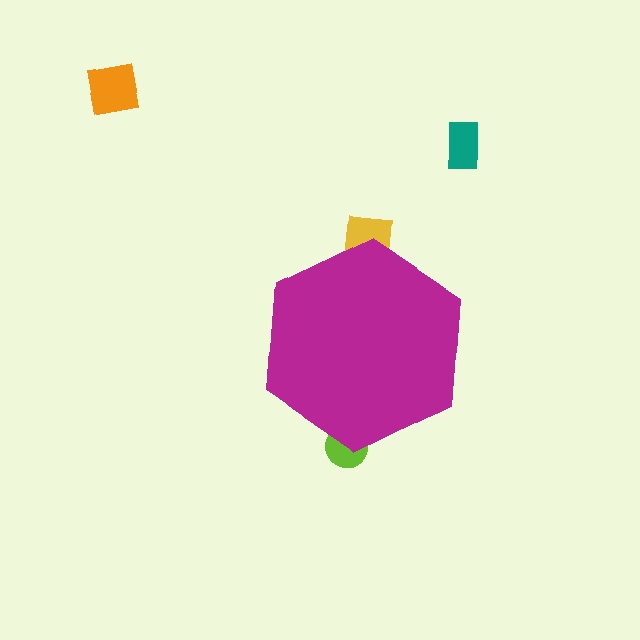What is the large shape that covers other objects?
A magenta hexagon.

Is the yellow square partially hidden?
Yes, the yellow square is partially hidden behind the magenta hexagon.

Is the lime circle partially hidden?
Yes, the lime circle is partially hidden behind the magenta hexagon.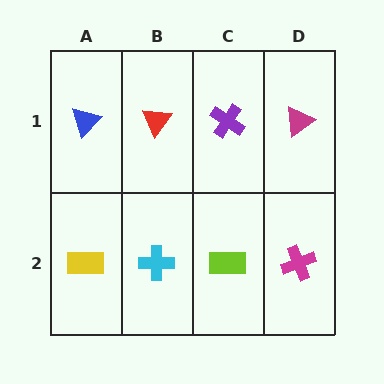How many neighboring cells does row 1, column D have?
2.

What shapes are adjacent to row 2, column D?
A magenta triangle (row 1, column D), a lime rectangle (row 2, column C).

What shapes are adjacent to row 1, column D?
A magenta cross (row 2, column D), a purple cross (row 1, column C).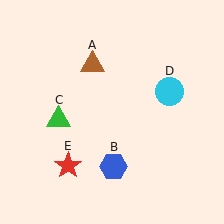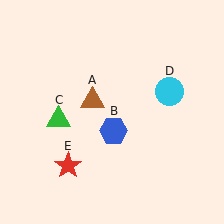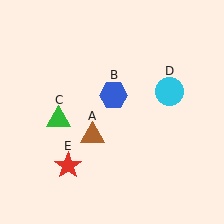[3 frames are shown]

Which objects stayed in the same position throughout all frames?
Green triangle (object C) and cyan circle (object D) and red star (object E) remained stationary.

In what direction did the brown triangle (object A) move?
The brown triangle (object A) moved down.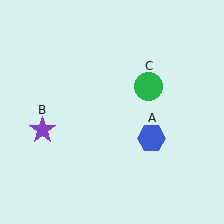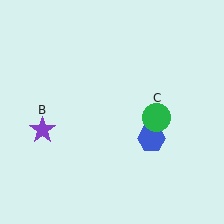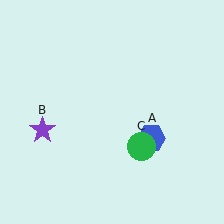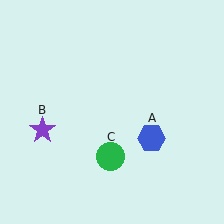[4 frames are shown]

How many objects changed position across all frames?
1 object changed position: green circle (object C).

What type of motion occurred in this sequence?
The green circle (object C) rotated clockwise around the center of the scene.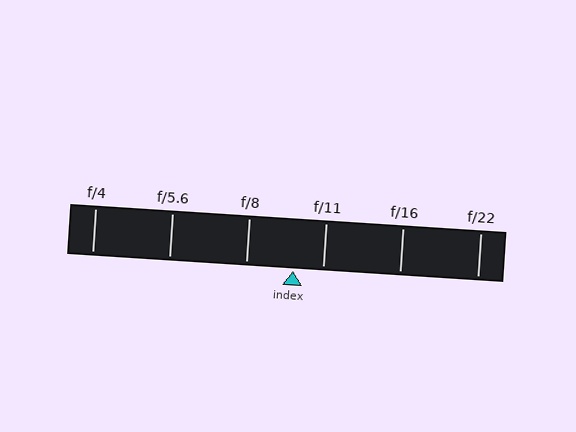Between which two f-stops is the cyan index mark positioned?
The index mark is between f/8 and f/11.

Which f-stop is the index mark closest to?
The index mark is closest to f/11.